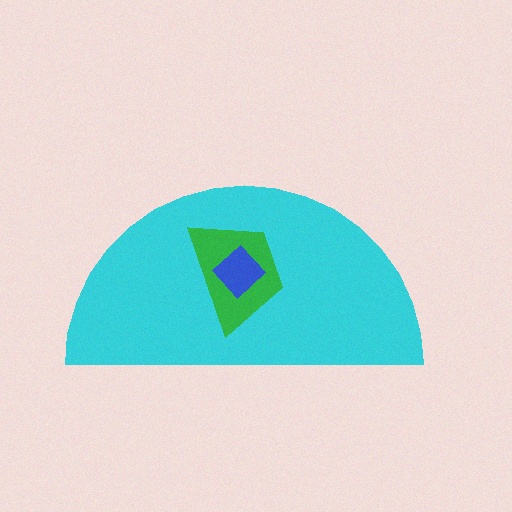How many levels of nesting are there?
3.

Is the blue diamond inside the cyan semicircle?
Yes.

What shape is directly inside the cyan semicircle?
The green trapezoid.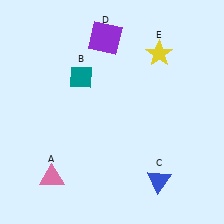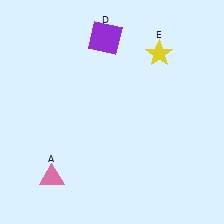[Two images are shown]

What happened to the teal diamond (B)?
The teal diamond (B) was removed in Image 2. It was in the top-left area of Image 1.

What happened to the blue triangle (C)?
The blue triangle (C) was removed in Image 2. It was in the bottom-right area of Image 1.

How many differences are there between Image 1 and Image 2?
There are 2 differences between the two images.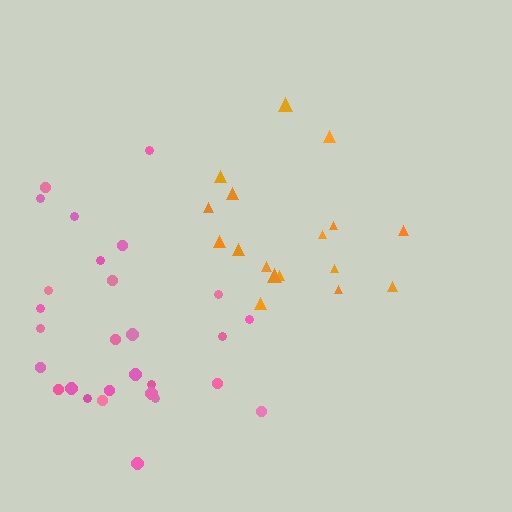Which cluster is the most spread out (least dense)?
Orange.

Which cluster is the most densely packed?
Pink.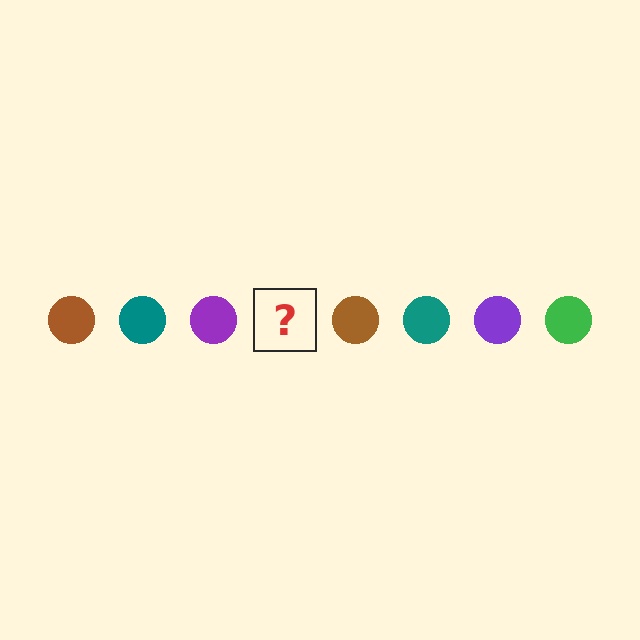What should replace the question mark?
The question mark should be replaced with a green circle.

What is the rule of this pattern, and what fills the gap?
The rule is that the pattern cycles through brown, teal, purple, green circles. The gap should be filled with a green circle.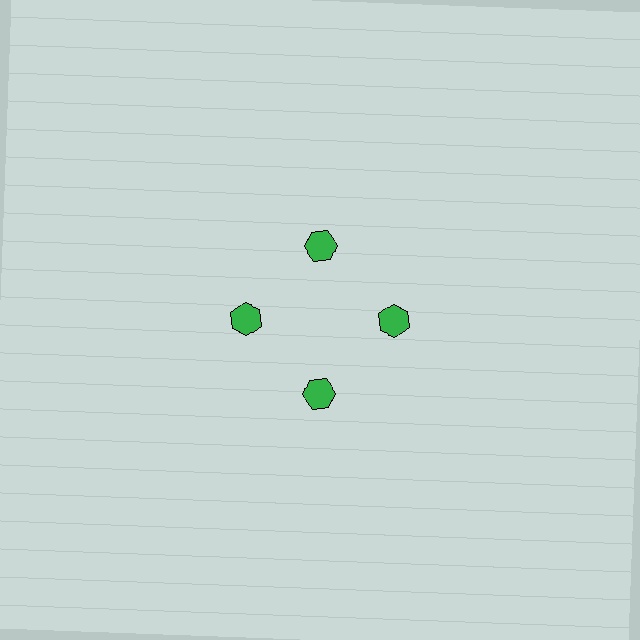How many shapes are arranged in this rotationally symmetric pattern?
There are 4 shapes, arranged in 4 groups of 1.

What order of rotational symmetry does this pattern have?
This pattern has 4-fold rotational symmetry.